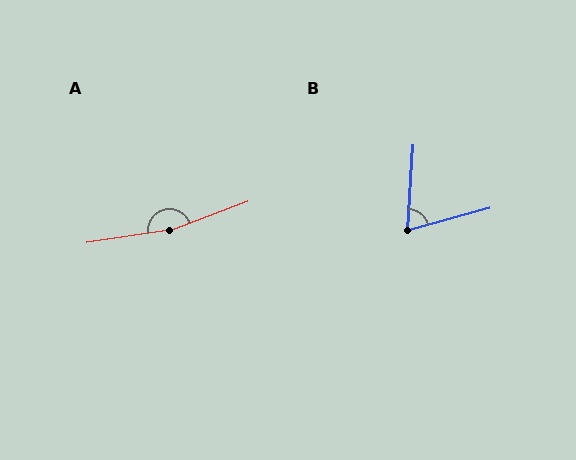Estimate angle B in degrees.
Approximately 71 degrees.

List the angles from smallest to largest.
B (71°), A (168°).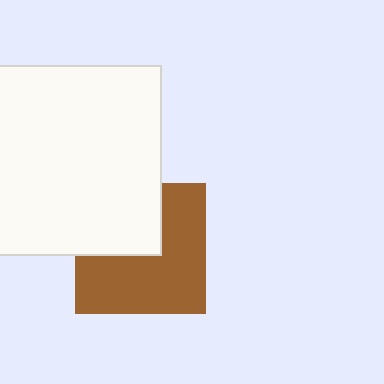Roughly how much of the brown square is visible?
About half of it is visible (roughly 63%).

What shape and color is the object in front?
The object in front is a white square.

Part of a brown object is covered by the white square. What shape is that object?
It is a square.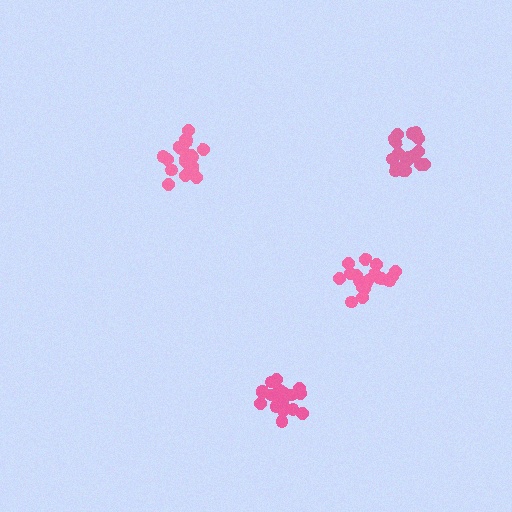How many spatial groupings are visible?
There are 4 spatial groupings.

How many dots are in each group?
Group 1: 20 dots, Group 2: 21 dots, Group 3: 18 dots, Group 4: 20 dots (79 total).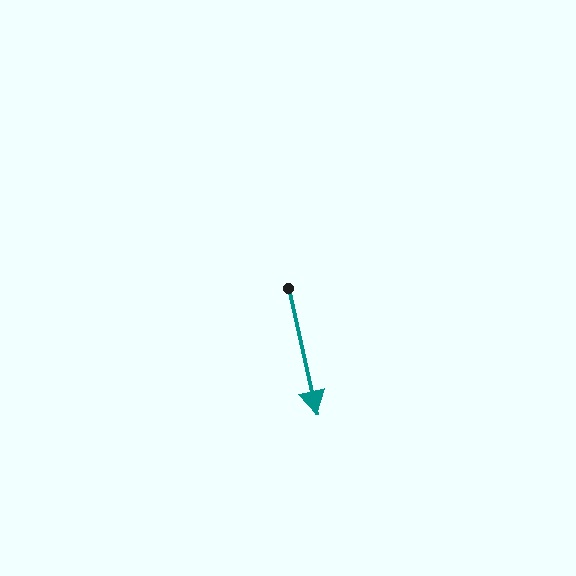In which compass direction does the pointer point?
South.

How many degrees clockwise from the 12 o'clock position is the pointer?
Approximately 167 degrees.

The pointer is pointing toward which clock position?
Roughly 6 o'clock.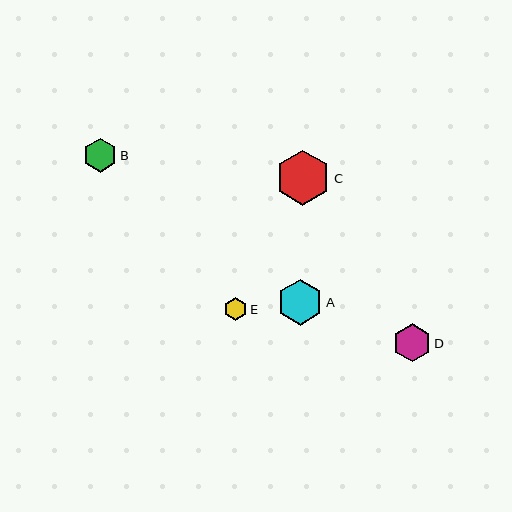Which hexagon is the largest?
Hexagon C is the largest with a size of approximately 55 pixels.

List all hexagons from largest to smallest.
From largest to smallest: C, A, D, B, E.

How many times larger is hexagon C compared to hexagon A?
Hexagon C is approximately 1.2 times the size of hexagon A.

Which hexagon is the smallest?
Hexagon E is the smallest with a size of approximately 23 pixels.